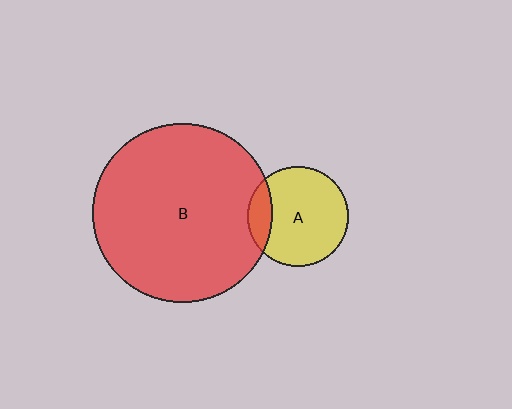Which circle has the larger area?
Circle B (red).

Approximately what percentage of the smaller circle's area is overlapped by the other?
Approximately 15%.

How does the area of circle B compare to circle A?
Approximately 3.2 times.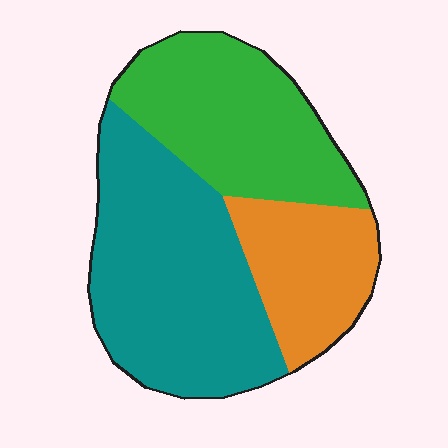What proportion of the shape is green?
Green takes up between a sixth and a third of the shape.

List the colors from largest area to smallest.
From largest to smallest: teal, green, orange.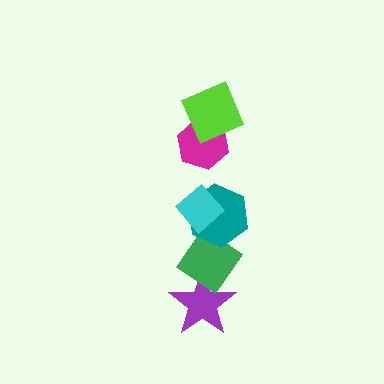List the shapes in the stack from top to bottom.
From top to bottom: the lime square, the magenta hexagon, the cyan diamond, the teal hexagon, the green diamond, the purple star.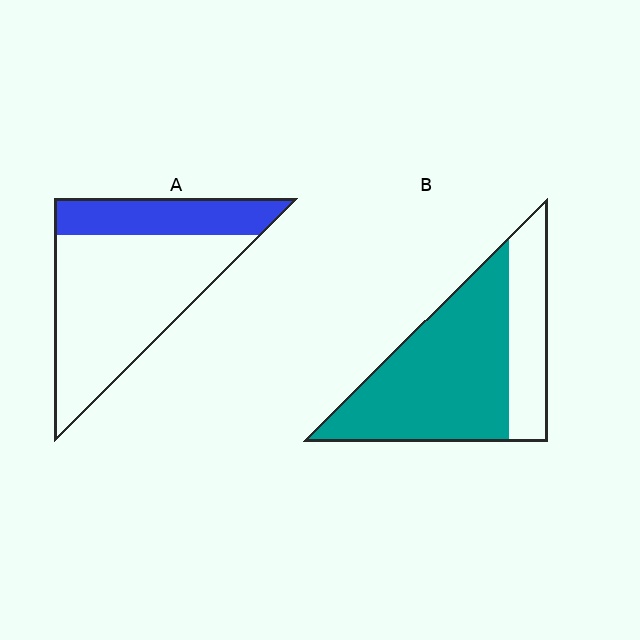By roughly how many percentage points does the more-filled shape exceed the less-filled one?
By roughly 45 percentage points (B over A).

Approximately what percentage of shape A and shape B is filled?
A is approximately 30% and B is approximately 70%.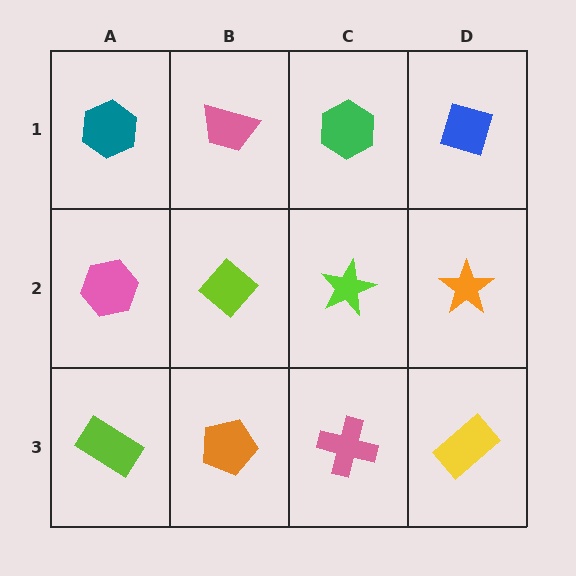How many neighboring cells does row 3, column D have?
2.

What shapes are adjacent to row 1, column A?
A pink hexagon (row 2, column A), a pink trapezoid (row 1, column B).